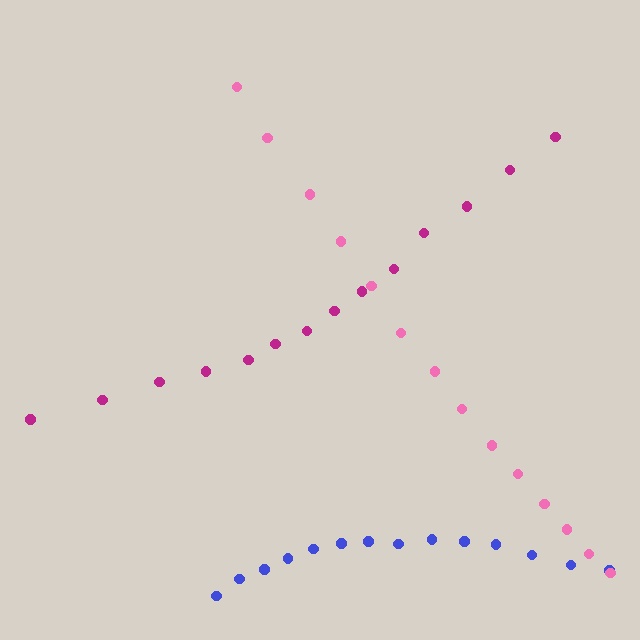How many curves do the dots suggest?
There are 3 distinct paths.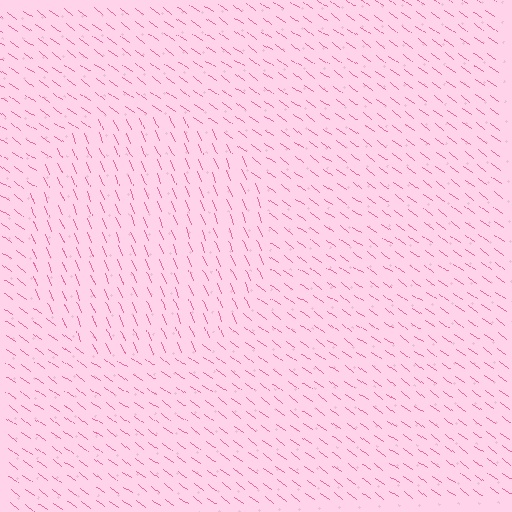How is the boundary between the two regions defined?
The boundary is defined purely by a change in line orientation (approximately 31 degrees difference). All lines are the same color and thickness.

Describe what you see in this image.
The image is filled with small pink line segments. A circle region in the image has lines oriented differently from the surrounding lines, creating a visible texture boundary.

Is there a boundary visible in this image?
Yes, there is a texture boundary formed by a change in line orientation.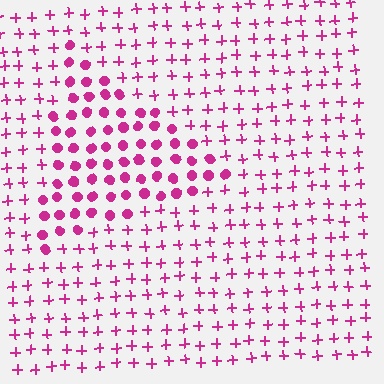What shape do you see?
I see a triangle.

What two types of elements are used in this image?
The image uses circles inside the triangle region and plus signs outside it.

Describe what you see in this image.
The image is filled with small magenta elements arranged in a uniform grid. A triangle-shaped region contains circles, while the surrounding area contains plus signs. The boundary is defined purely by the change in element shape.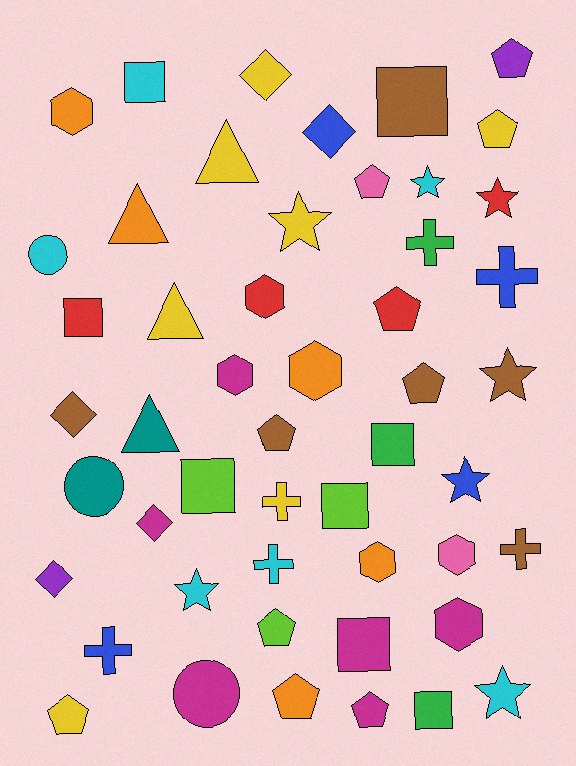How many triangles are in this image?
There are 4 triangles.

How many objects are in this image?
There are 50 objects.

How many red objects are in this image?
There are 4 red objects.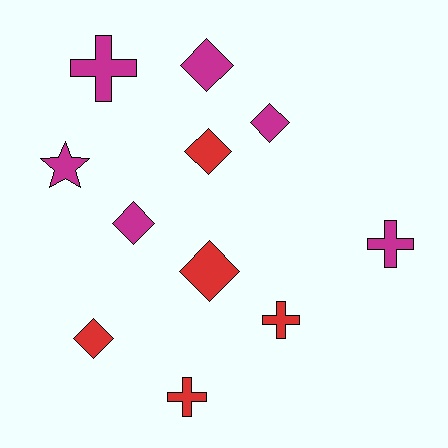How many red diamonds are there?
There are 3 red diamonds.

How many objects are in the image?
There are 11 objects.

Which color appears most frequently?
Magenta, with 6 objects.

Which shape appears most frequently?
Diamond, with 6 objects.